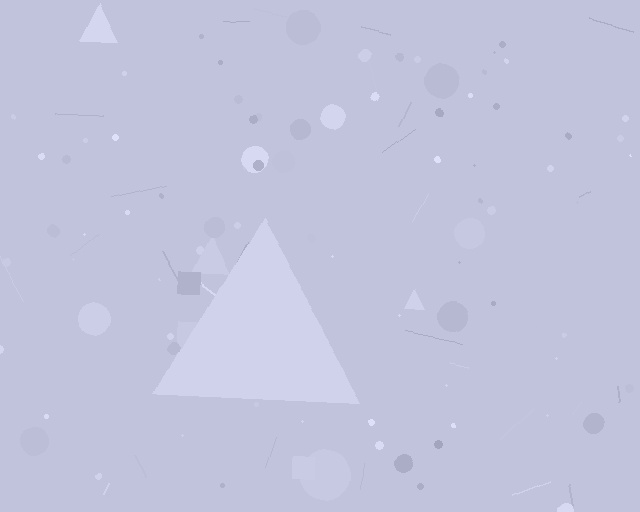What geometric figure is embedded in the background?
A triangle is embedded in the background.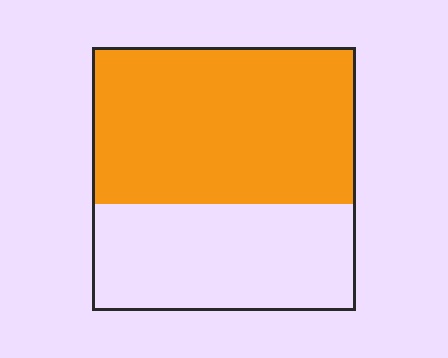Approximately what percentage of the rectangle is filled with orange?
Approximately 60%.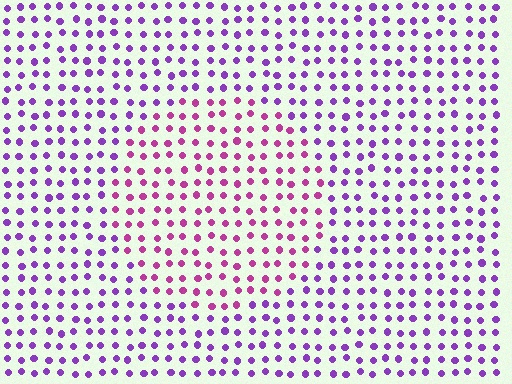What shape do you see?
I see a circle.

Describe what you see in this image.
The image is filled with small purple elements in a uniform arrangement. A circle-shaped region is visible where the elements are tinted to a slightly different hue, forming a subtle color boundary.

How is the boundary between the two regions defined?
The boundary is defined purely by a slight shift in hue (about 38 degrees). Spacing, size, and orientation are identical on both sides.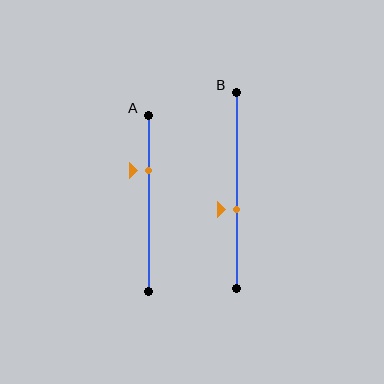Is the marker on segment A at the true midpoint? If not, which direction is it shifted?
No, the marker on segment A is shifted upward by about 18% of the segment length.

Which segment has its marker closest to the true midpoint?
Segment B has its marker closest to the true midpoint.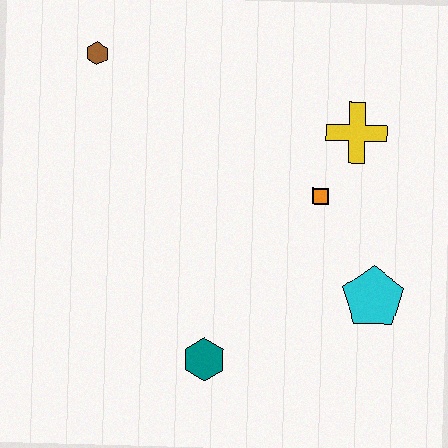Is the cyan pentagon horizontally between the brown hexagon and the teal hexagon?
No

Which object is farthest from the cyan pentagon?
The brown hexagon is farthest from the cyan pentagon.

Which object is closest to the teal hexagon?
The cyan pentagon is closest to the teal hexagon.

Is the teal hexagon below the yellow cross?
Yes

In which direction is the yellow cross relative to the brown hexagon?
The yellow cross is to the right of the brown hexagon.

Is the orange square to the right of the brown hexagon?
Yes